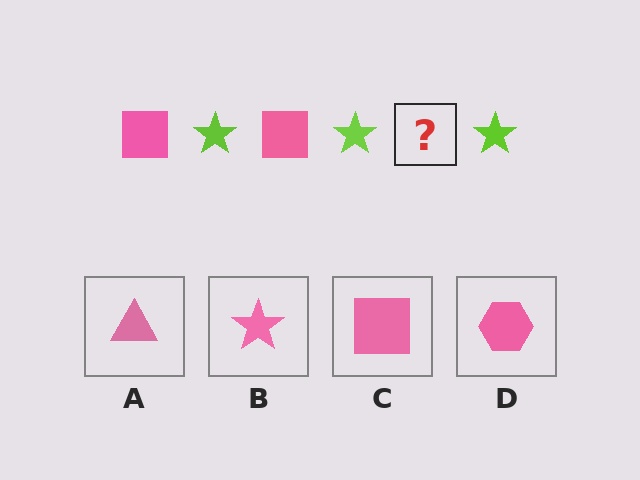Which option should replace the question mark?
Option C.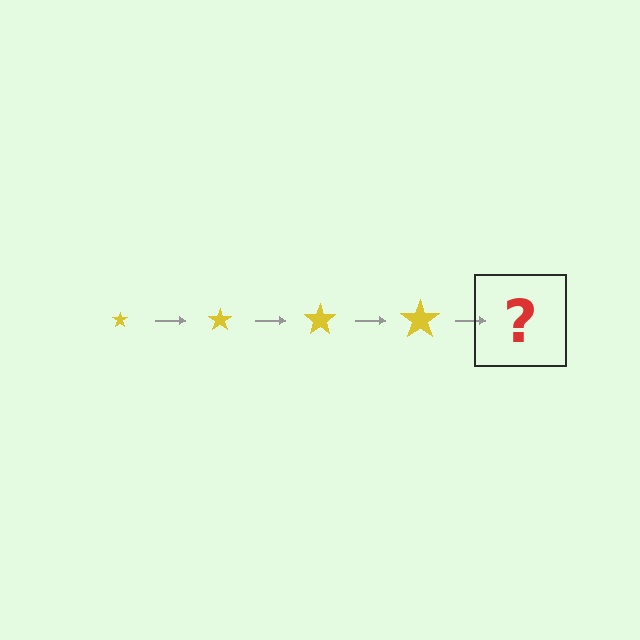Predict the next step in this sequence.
The next step is a yellow star, larger than the previous one.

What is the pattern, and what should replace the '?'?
The pattern is that the star gets progressively larger each step. The '?' should be a yellow star, larger than the previous one.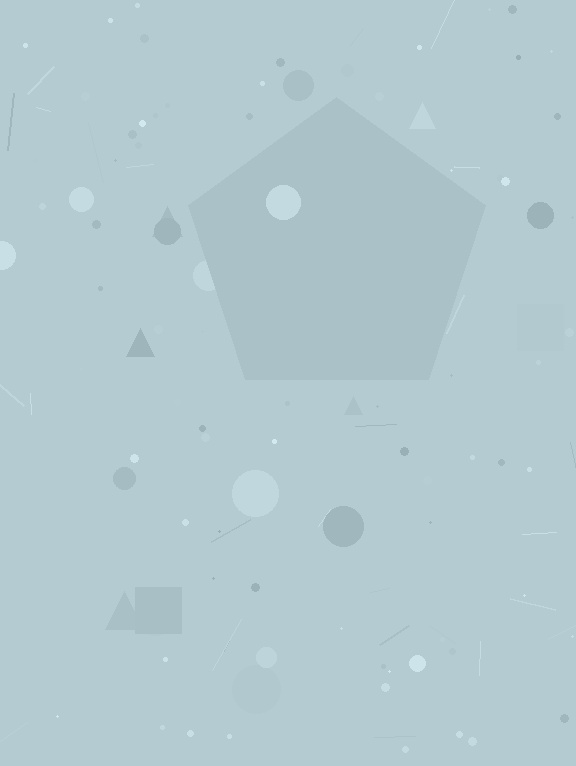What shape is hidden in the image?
A pentagon is hidden in the image.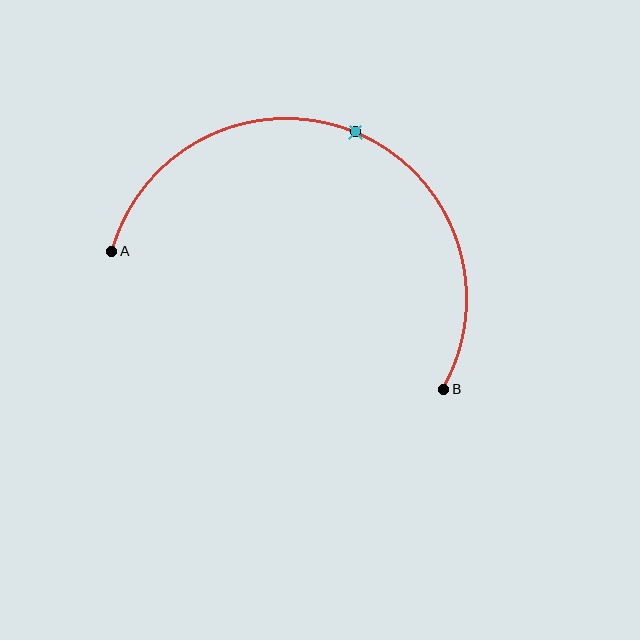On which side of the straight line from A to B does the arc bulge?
The arc bulges above the straight line connecting A and B.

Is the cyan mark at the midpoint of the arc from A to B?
Yes. The cyan mark lies on the arc at equal arc-length from both A and B — it is the arc midpoint.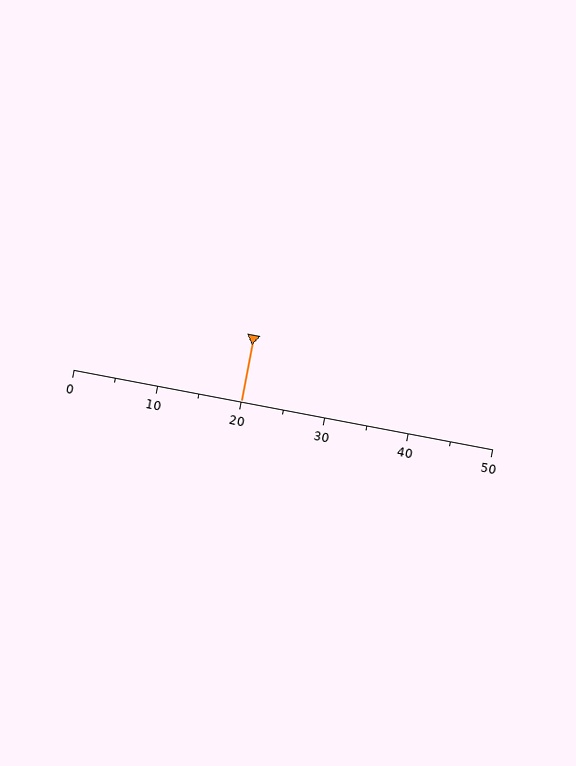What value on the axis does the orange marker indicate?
The marker indicates approximately 20.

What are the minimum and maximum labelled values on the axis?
The axis runs from 0 to 50.